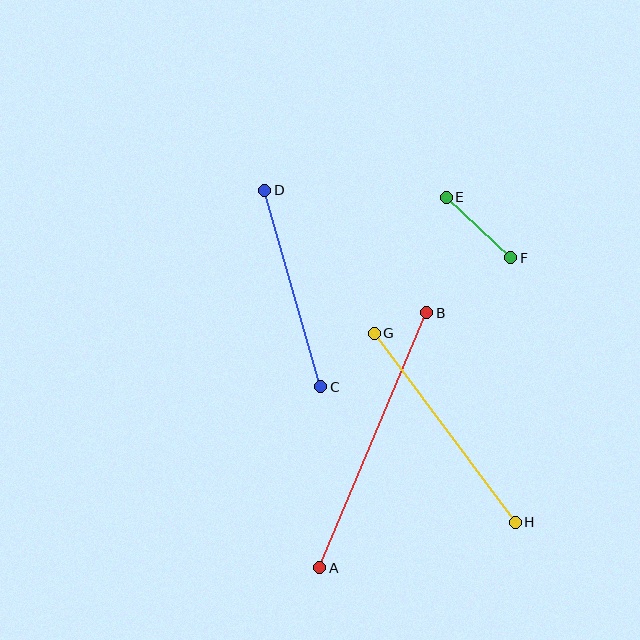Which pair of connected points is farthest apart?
Points A and B are farthest apart.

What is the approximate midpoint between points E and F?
The midpoint is at approximately (478, 228) pixels.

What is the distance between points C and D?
The distance is approximately 204 pixels.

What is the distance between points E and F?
The distance is approximately 89 pixels.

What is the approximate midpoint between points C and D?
The midpoint is at approximately (293, 288) pixels.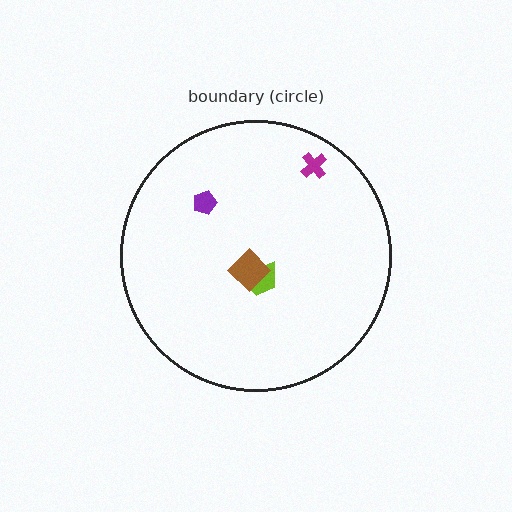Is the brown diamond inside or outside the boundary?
Inside.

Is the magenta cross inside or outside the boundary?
Inside.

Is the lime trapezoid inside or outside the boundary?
Inside.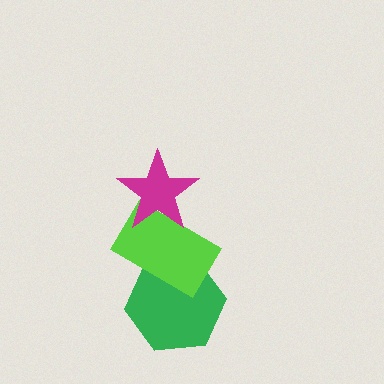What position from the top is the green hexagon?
The green hexagon is 3rd from the top.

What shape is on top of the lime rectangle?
The magenta star is on top of the lime rectangle.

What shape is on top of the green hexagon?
The lime rectangle is on top of the green hexagon.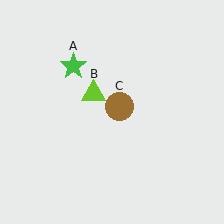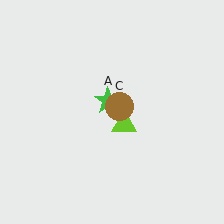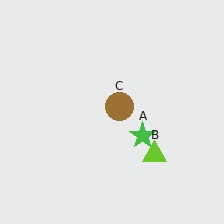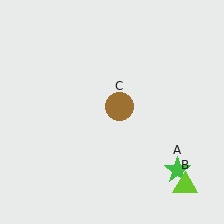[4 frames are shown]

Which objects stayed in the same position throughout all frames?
Brown circle (object C) remained stationary.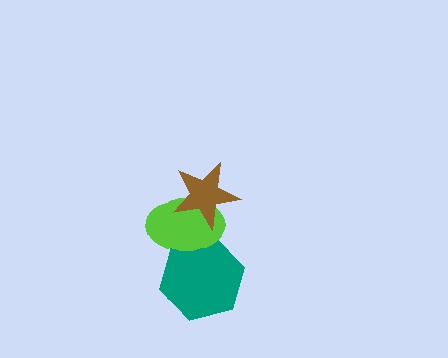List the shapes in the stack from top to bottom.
From top to bottom: the brown star, the lime ellipse, the teal hexagon.